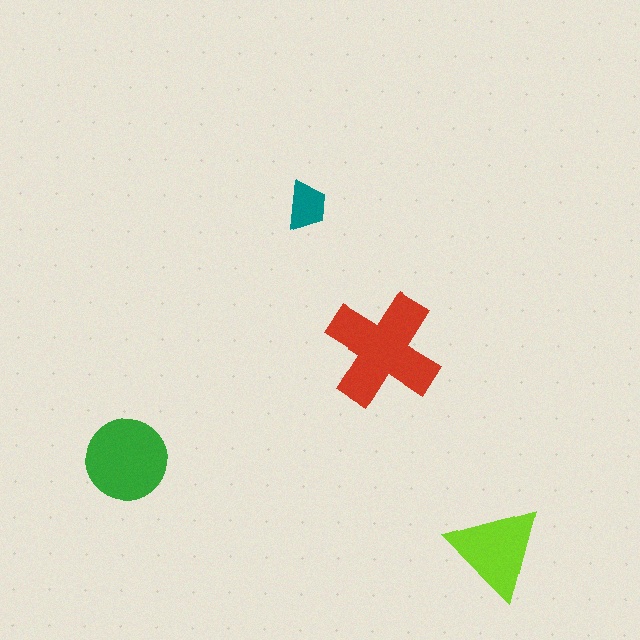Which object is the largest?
The red cross.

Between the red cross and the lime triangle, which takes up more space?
The red cross.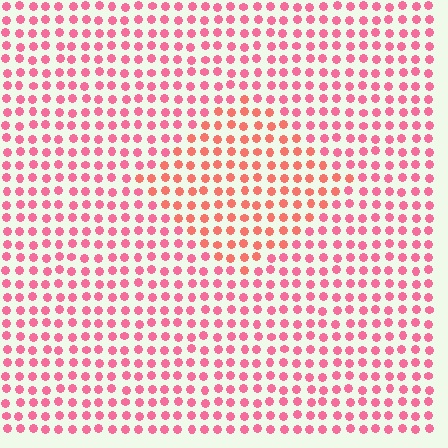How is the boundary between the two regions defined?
The boundary is defined purely by a slight shift in hue (about 25 degrees). Spacing, size, and orientation are identical on both sides.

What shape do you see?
I see a diamond.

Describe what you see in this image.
The image is filled with small pink elements in a uniform arrangement. A diamond-shaped region is visible where the elements are tinted to a slightly different hue, forming a subtle color boundary.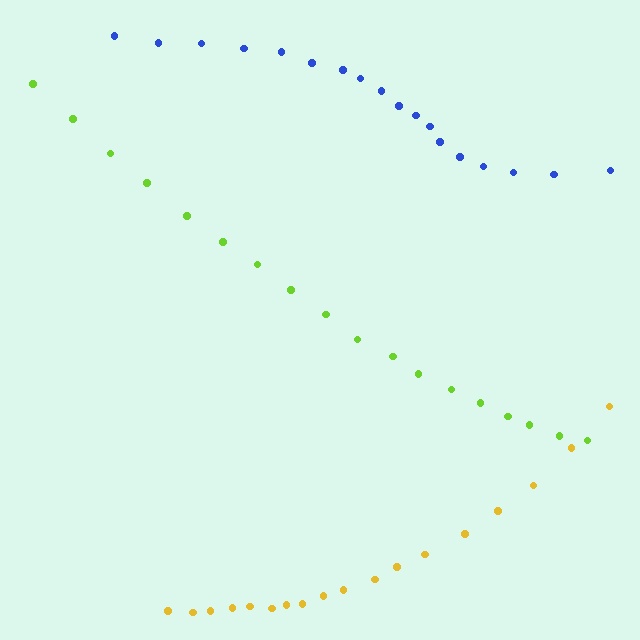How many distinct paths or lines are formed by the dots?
There are 3 distinct paths.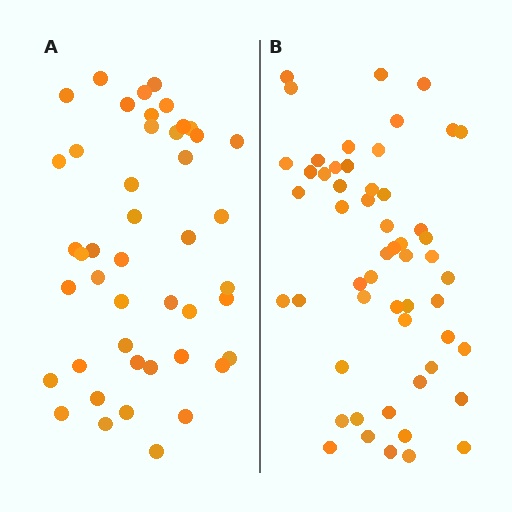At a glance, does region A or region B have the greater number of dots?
Region B (the right region) has more dots.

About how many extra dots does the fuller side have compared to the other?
Region B has roughly 8 or so more dots than region A.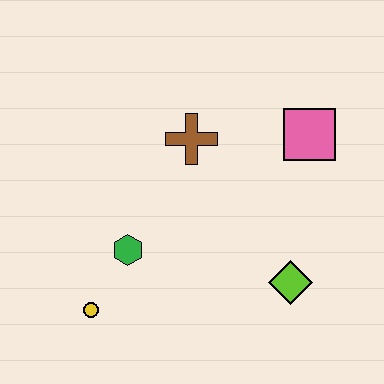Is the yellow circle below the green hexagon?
Yes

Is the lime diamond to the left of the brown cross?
No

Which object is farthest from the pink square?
The yellow circle is farthest from the pink square.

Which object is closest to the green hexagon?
The yellow circle is closest to the green hexagon.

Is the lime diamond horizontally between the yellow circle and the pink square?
Yes